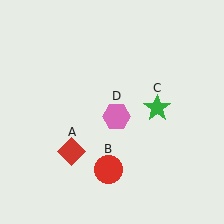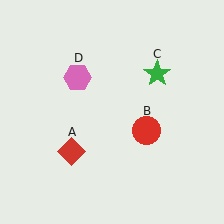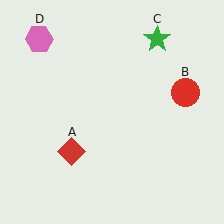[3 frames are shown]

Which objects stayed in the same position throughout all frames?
Red diamond (object A) remained stationary.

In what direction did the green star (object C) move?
The green star (object C) moved up.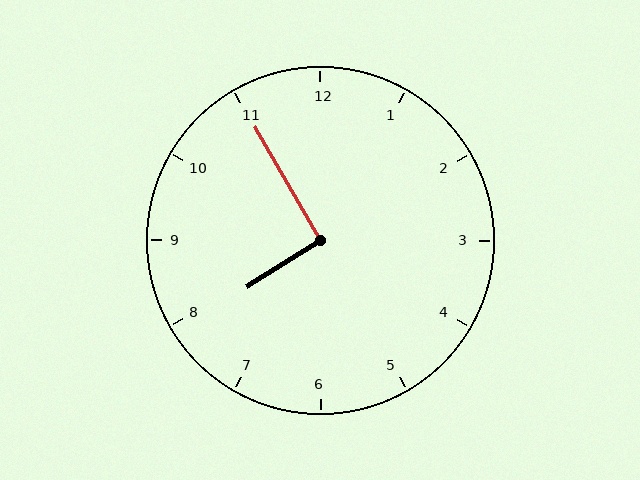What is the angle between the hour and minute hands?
Approximately 92 degrees.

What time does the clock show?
7:55.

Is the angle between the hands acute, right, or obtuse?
It is right.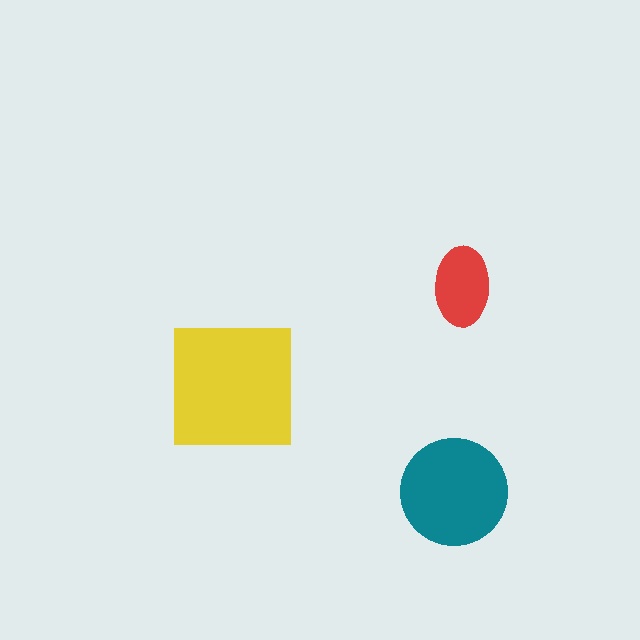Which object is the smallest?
The red ellipse.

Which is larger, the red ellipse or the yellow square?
The yellow square.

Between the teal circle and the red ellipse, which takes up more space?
The teal circle.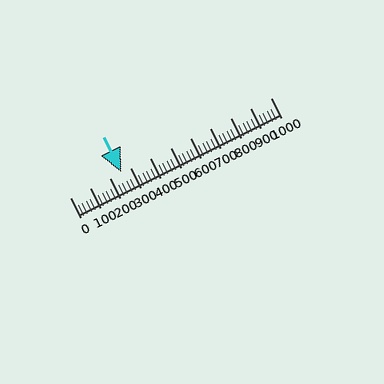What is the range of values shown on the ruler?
The ruler shows values from 0 to 1000.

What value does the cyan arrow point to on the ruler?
The cyan arrow points to approximately 259.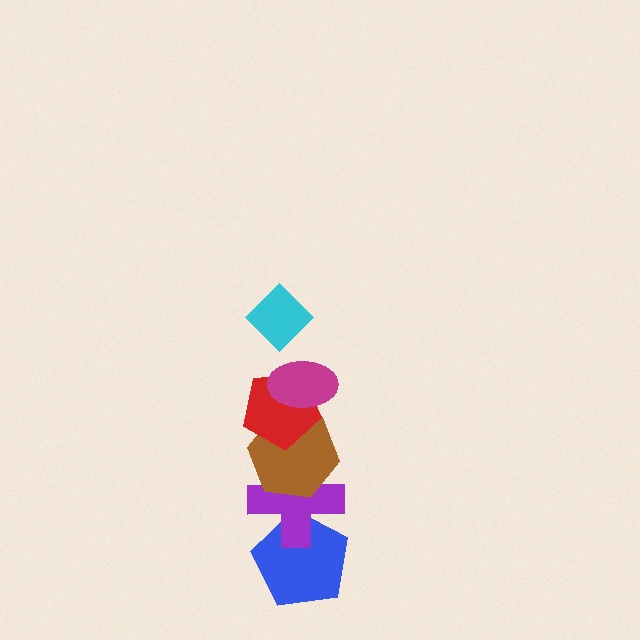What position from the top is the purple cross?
The purple cross is 5th from the top.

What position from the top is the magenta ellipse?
The magenta ellipse is 2nd from the top.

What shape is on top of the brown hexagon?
The red pentagon is on top of the brown hexagon.